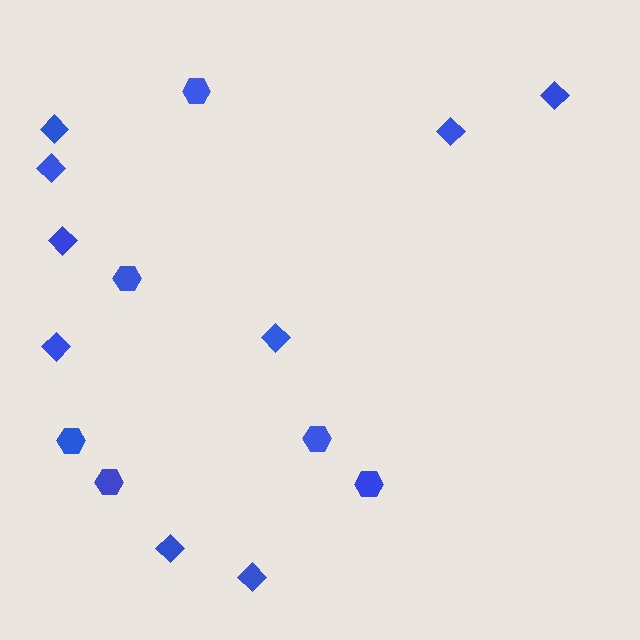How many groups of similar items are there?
There are 2 groups: one group of diamonds (9) and one group of hexagons (6).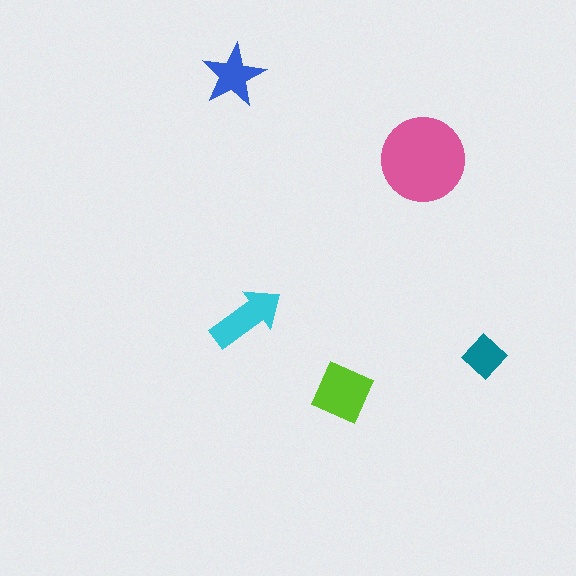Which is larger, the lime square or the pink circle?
The pink circle.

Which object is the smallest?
The teal diamond.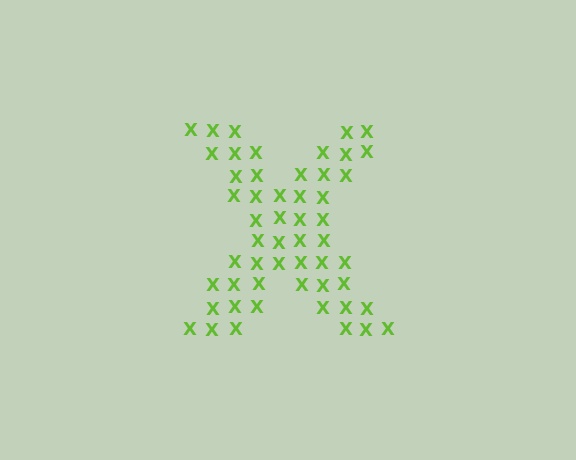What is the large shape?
The large shape is the letter X.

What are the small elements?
The small elements are letter X's.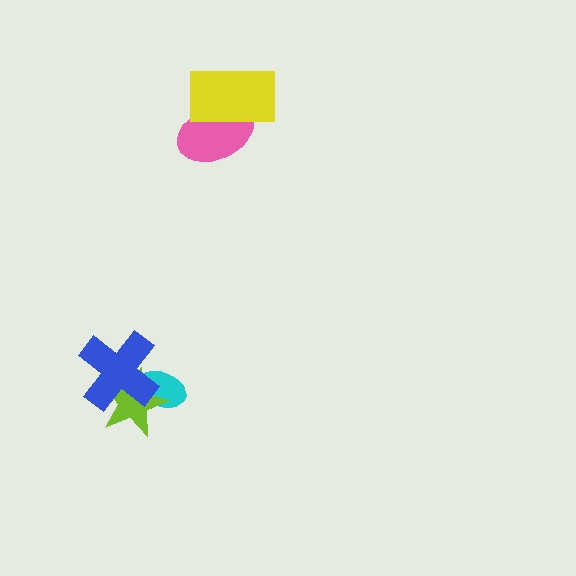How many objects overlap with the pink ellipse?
1 object overlaps with the pink ellipse.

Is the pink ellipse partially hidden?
Yes, it is partially covered by another shape.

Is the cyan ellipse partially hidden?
Yes, it is partially covered by another shape.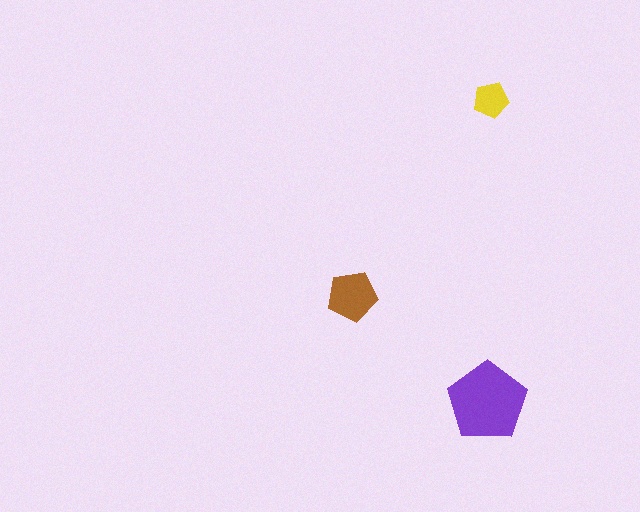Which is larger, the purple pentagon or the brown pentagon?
The purple one.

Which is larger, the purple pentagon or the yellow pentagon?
The purple one.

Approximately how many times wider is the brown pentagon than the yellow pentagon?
About 1.5 times wider.